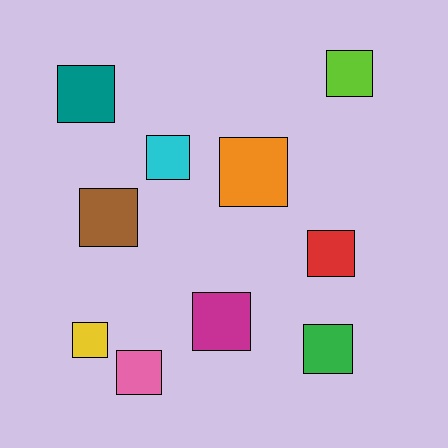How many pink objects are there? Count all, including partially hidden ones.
There is 1 pink object.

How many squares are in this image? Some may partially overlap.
There are 10 squares.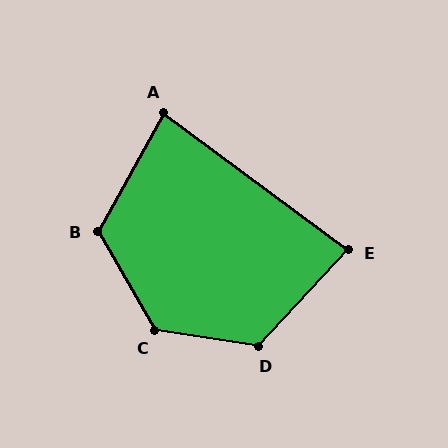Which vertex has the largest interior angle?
C, at approximately 129 degrees.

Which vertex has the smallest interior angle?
A, at approximately 82 degrees.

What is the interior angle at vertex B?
Approximately 121 degrees (obtuse).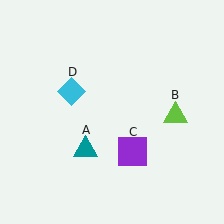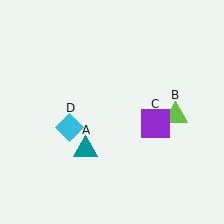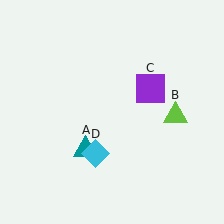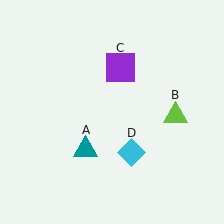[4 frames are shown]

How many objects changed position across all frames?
2 objects changed position: purple square (object C), cyan diamond (object D).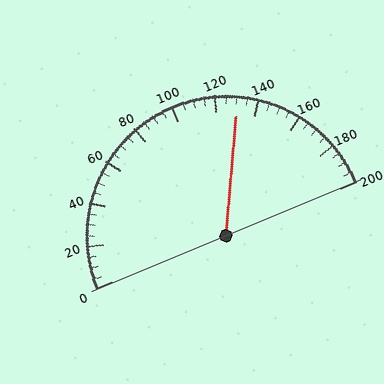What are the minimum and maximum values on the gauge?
The gauge ranges from 0 to 200.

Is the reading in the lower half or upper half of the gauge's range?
The reading is in the upper half of the range (0 to 200).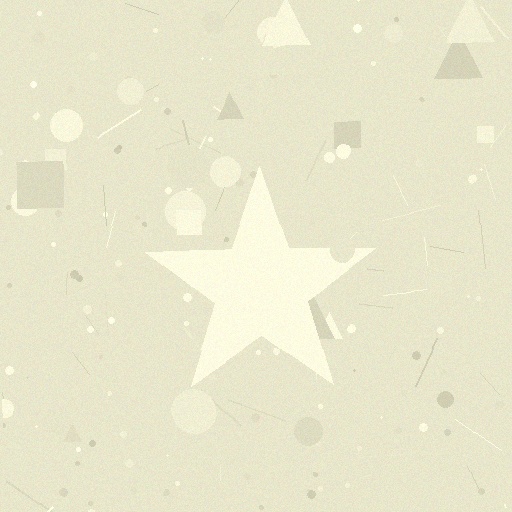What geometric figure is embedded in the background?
A star is embedded in the background.